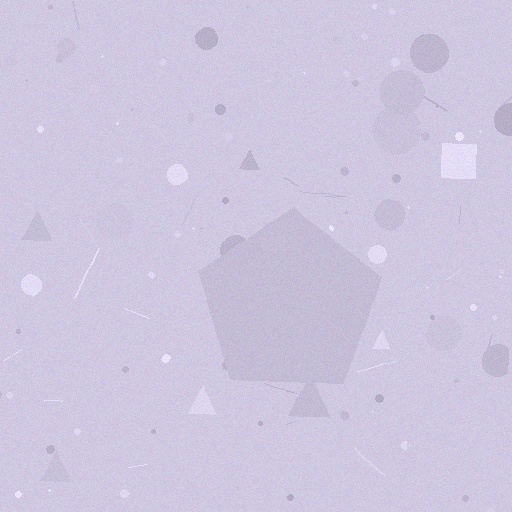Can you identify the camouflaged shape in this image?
The camouflaged shape is a pentagon.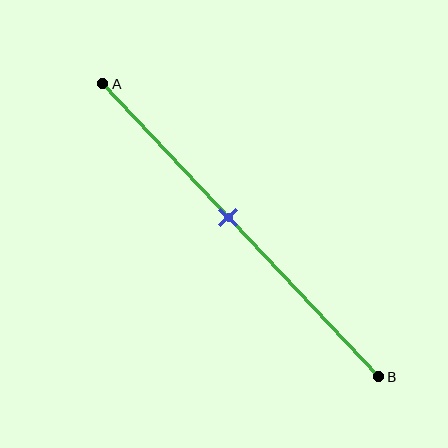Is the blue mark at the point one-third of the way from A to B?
No, the mark is at about 45% from A, not at the 33% one-third point.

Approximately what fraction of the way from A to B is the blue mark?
The blue mark is approximately 45% of the way from A to B.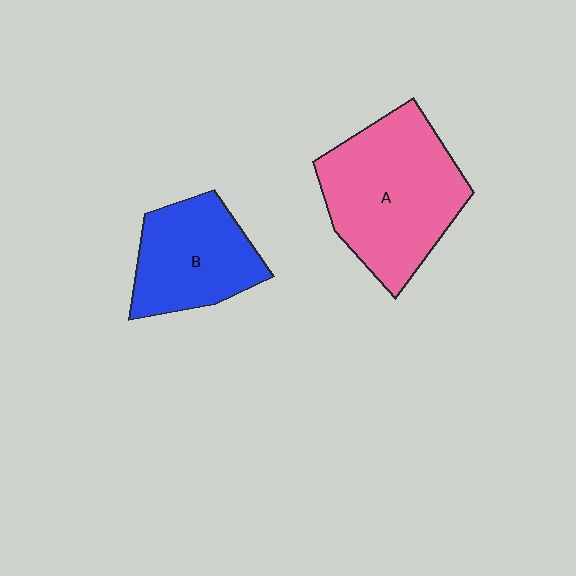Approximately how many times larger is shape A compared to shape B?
Approximately 1.5 times.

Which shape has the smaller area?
Shape B (blue).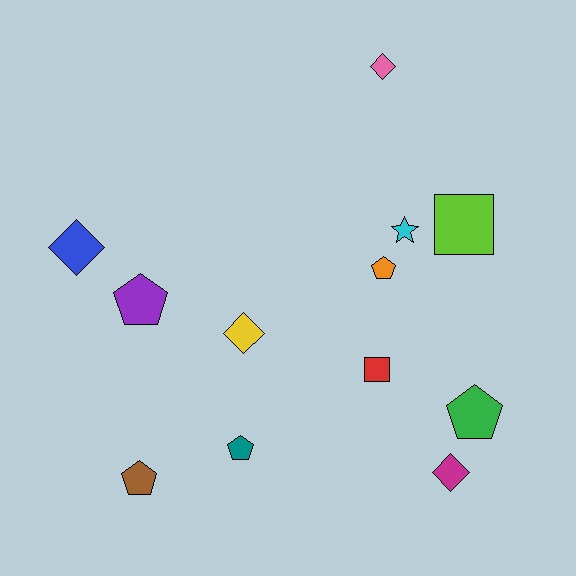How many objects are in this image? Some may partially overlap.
There are 12 objects.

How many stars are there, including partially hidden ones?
There is 1 star.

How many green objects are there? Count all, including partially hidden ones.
There is 1 green object.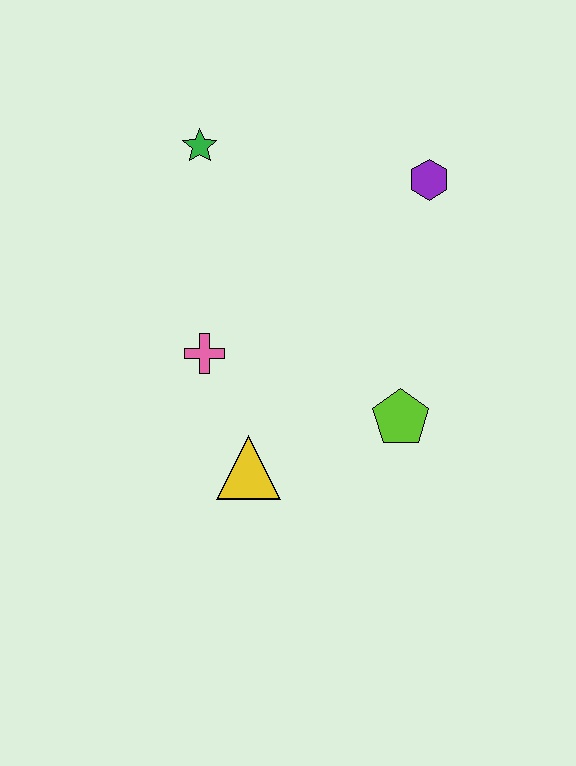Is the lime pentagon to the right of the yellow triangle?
Yes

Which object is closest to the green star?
The pink cross is closest to the green star.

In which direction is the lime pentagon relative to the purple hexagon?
The lime pentagon is below the purple hexagon.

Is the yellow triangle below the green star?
Yes